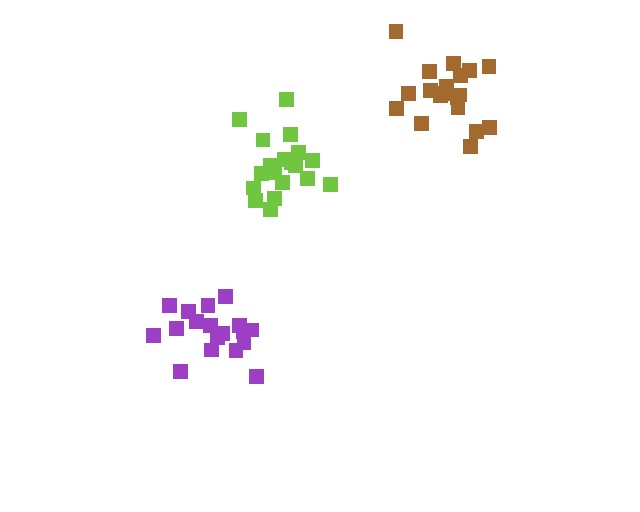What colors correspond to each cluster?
The clusters are colored: lime, brown, purple.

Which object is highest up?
The brown cluster is topmost.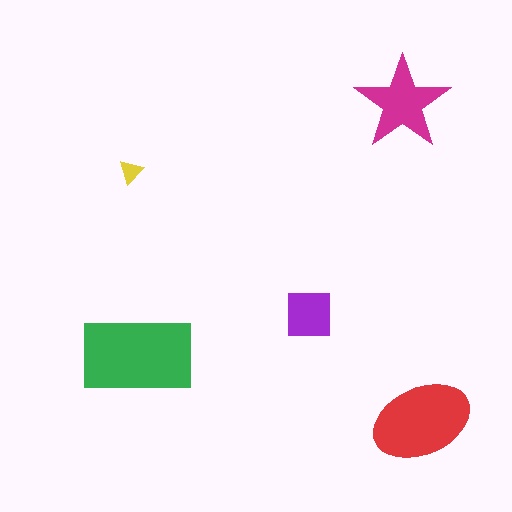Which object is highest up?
The magenta star is topmost.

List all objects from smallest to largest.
The yellow triangle, the purple square, the magenta star, the red ellipse, the green rectangle.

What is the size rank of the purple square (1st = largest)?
4th.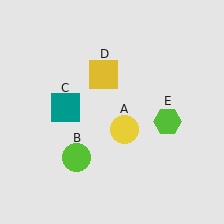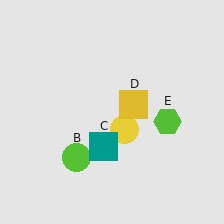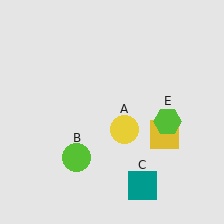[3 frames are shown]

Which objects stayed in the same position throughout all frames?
Yellow circle (object A) and lime circle (object B) and lime hexagon (object E) remained stationary.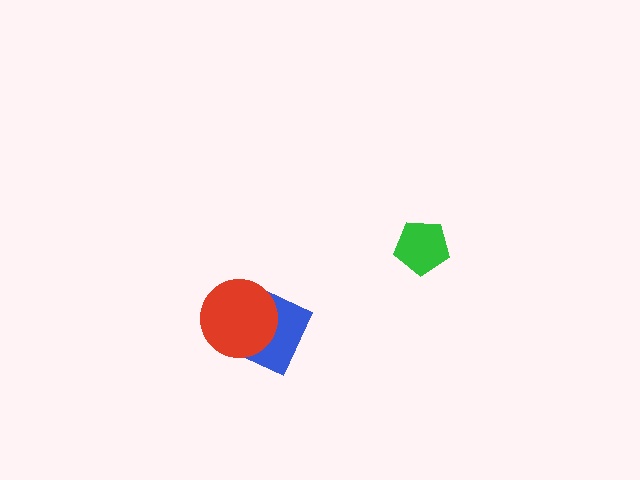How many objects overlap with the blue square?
1 object overlaps with the blue square.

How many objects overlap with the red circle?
1 object overlaps with the red circle.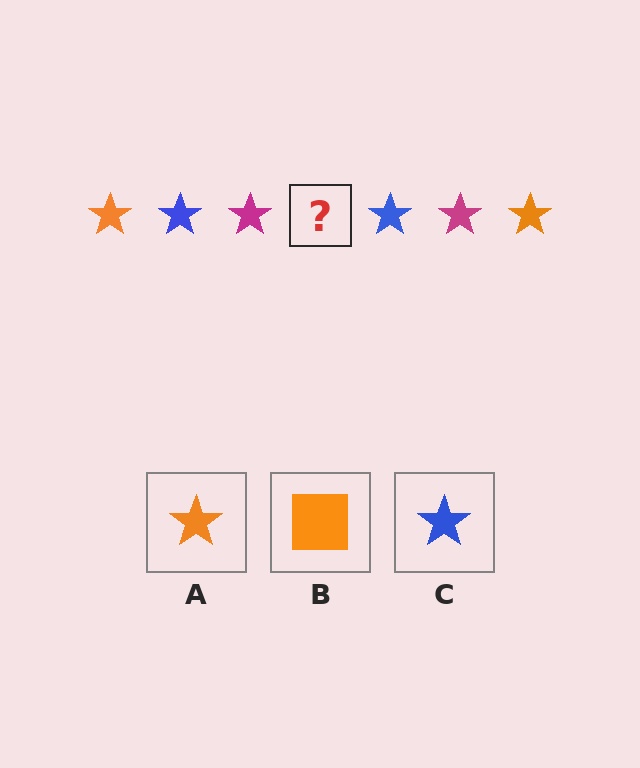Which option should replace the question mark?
Option A.